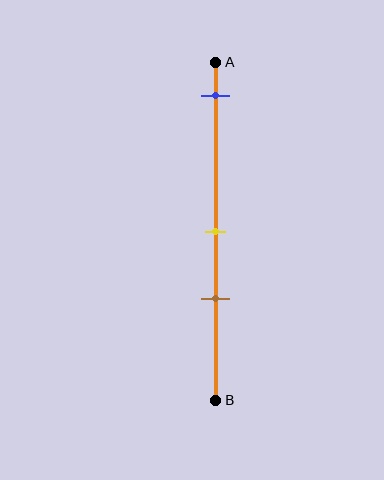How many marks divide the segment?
There are 3 marks dividing the segment.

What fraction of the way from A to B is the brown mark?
The brown mark is approximately 70% (0.7) of the way from A to B.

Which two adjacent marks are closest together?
The yellow and brown marks are the closest adjacent pair.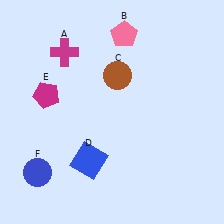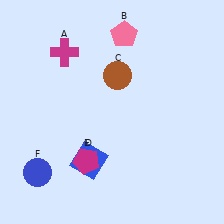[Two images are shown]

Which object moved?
The magenta pentagon (E) moved down.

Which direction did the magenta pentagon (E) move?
The magenta pentagon (E) moved down.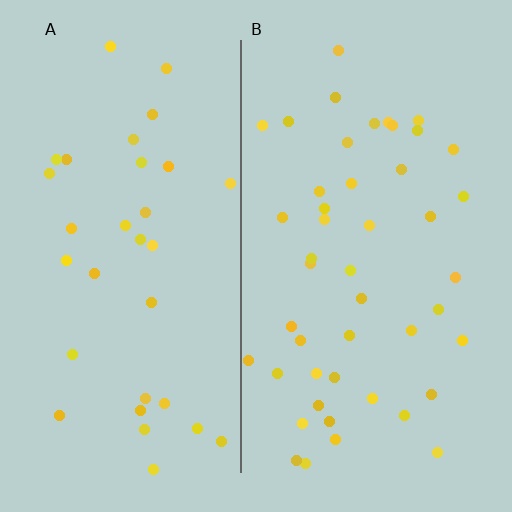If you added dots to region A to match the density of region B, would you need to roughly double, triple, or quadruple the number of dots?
Approximately double.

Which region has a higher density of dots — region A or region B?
B (the right).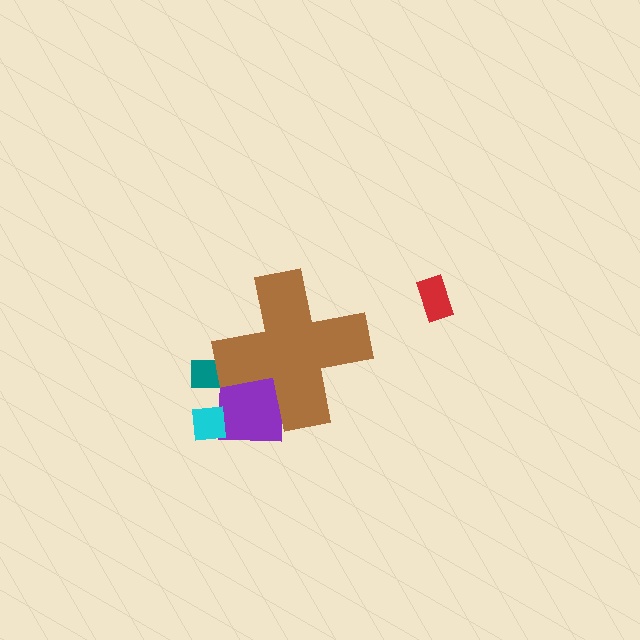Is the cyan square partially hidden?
No, the cyan square is fully visible.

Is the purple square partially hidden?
Yes, the purple square is partially hidden behind the brown cross.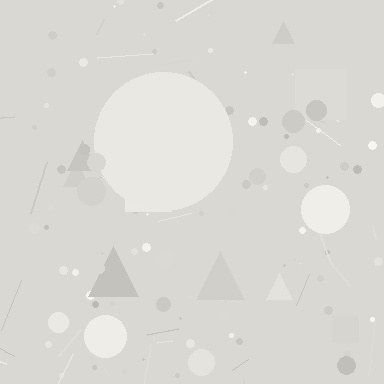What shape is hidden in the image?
A circle is hidden in the image.